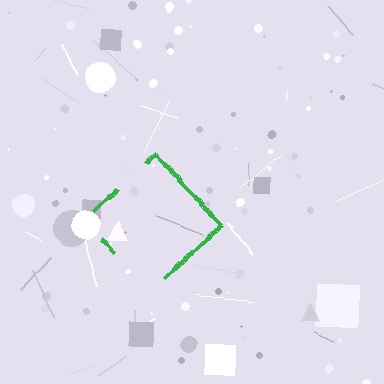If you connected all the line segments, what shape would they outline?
They would outline a diamond.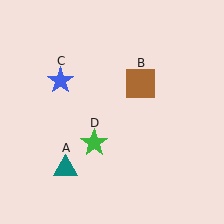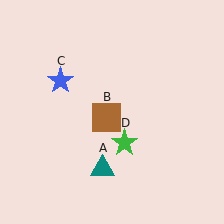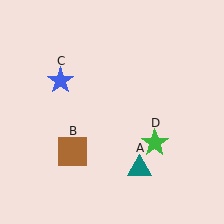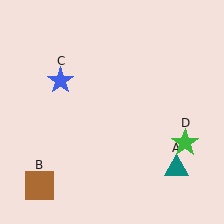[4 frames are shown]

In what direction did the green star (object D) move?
The green star (object D) moved right.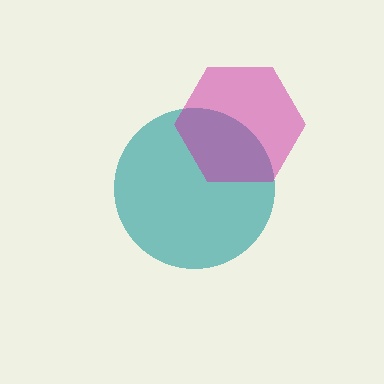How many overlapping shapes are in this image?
There are 2 overlapping shapes in the image.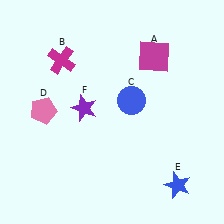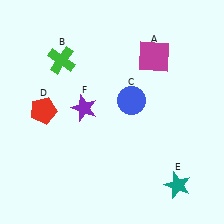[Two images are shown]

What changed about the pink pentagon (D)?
In Image 1, D is pink. In Image 2, it changed to red.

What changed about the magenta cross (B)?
In Image 1, B is magenta. In Image 2, it changed to green.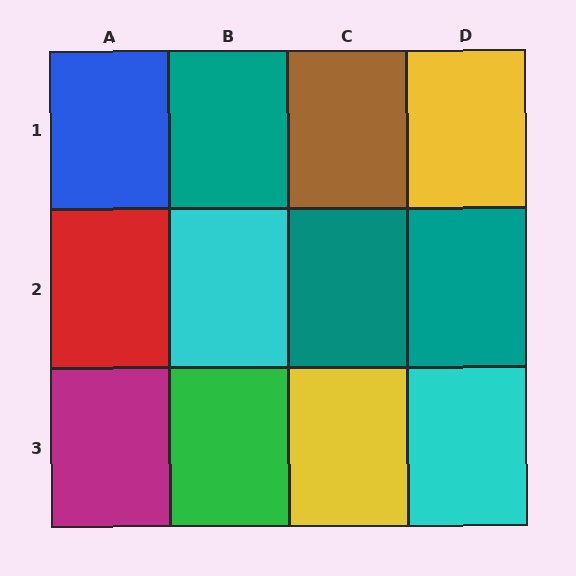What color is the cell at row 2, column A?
Red.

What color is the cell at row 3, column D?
Cyan.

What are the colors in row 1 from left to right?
Blue, teal, brown, yellow.